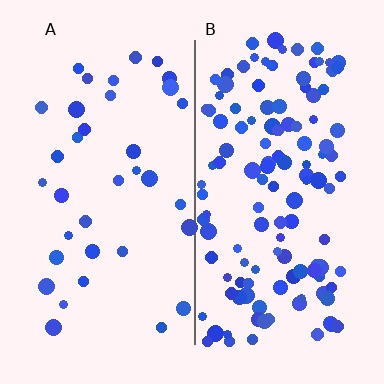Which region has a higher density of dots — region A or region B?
B (the right).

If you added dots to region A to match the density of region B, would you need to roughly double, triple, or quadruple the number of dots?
Approximately quadruple.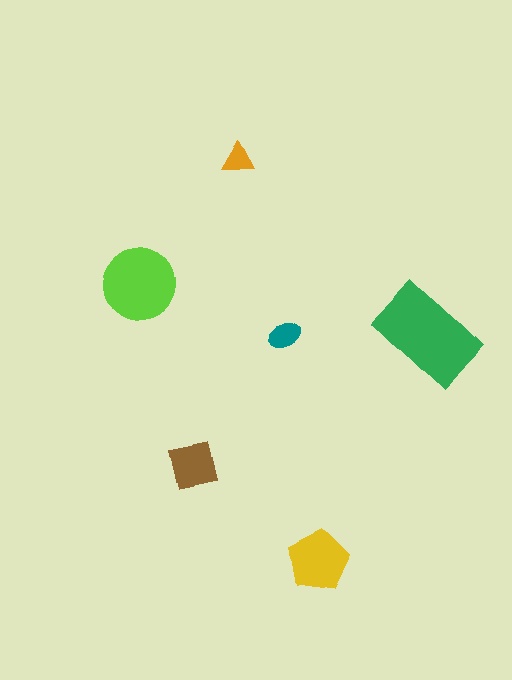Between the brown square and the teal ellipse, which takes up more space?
The brown square.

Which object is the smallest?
The orange triangle.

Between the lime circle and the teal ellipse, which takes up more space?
The lime circle.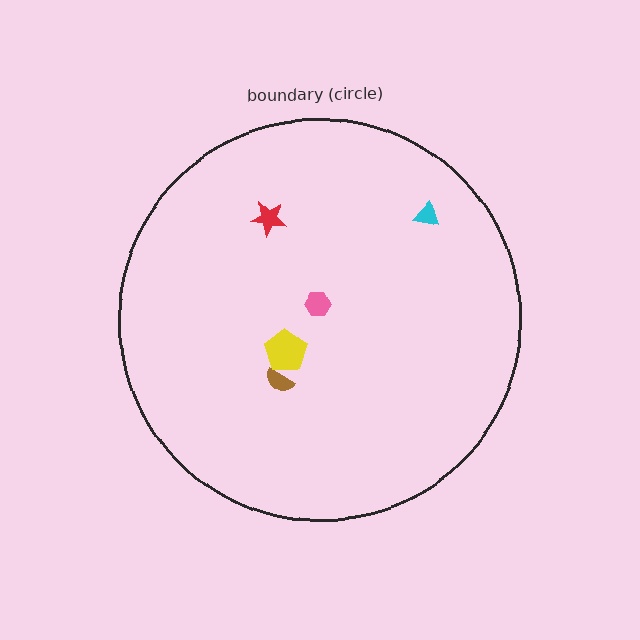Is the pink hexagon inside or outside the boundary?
Inside.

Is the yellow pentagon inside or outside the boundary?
Inside.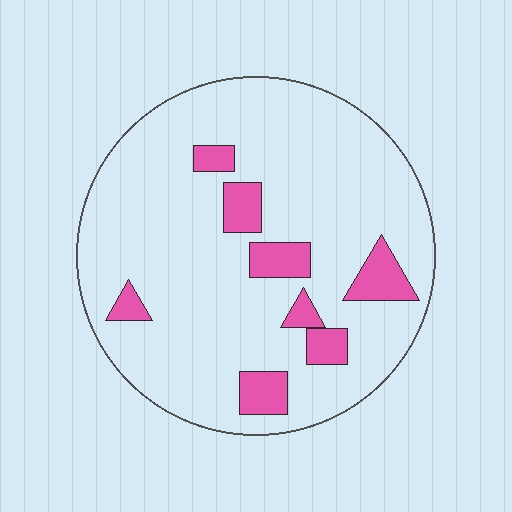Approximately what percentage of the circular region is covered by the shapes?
Approximately 15%.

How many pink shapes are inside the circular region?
8.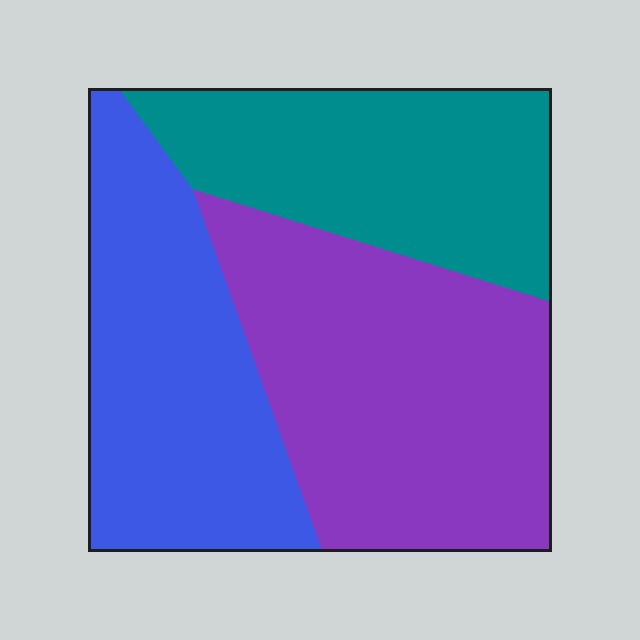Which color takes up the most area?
Purple, at roughly 40%.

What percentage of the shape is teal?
Teal covers 28% of the shape.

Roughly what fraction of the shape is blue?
Blue takes up about one third (1/3) of the shape.